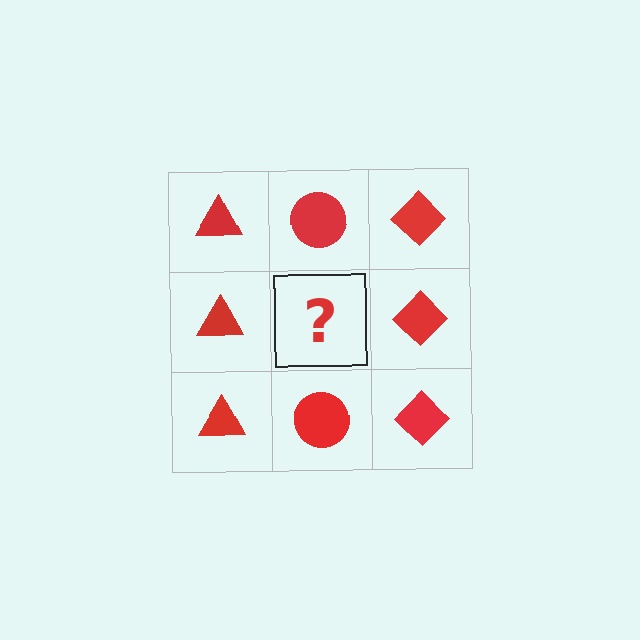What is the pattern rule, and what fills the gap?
The rule is that each column has a consistent shape. The gap should be filled with a red circle.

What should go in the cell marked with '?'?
The missing cell should contain a red circle.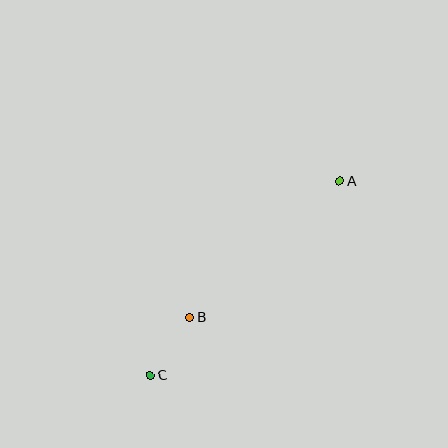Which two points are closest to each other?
Points B and C are closest to each other.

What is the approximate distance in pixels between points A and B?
The distance between A and B is approximately 202 pixels.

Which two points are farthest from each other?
Points A and C are farthest from each other.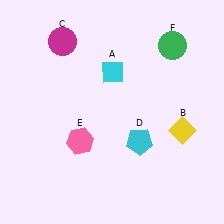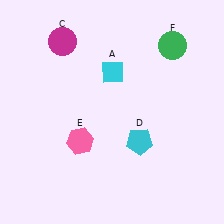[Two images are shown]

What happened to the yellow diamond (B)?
The yellow diamond (B) was removed in Image 2. It was in the bottom-right area of Image 1.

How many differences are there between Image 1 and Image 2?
There is 1 difference between the two images.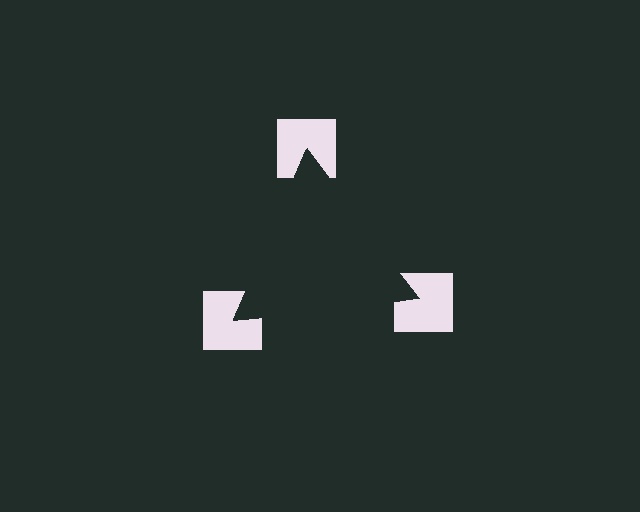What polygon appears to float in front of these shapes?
An illusory triangle — its edges are inferred from the aligned wedge cuts in the notched squares, not physically drawn.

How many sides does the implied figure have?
3 sides.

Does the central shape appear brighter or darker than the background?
It typically appears slightly darker than the background, even though no actual brightness change is drawn.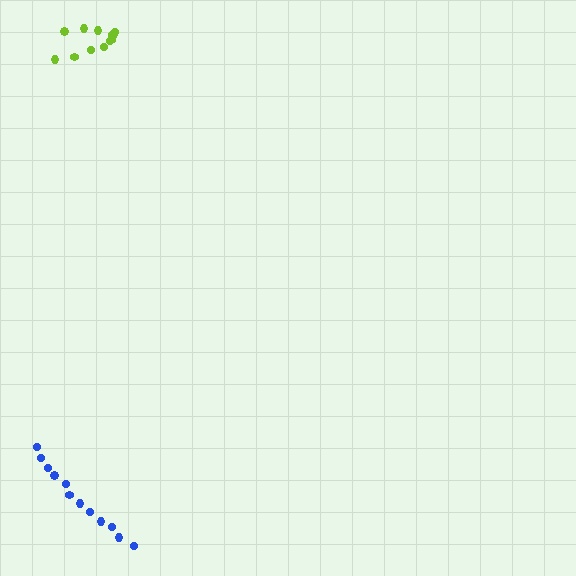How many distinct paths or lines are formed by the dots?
There are 2 distinct paths.